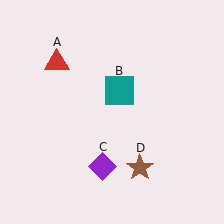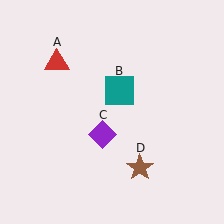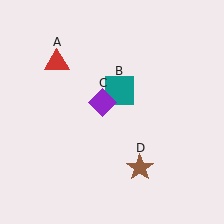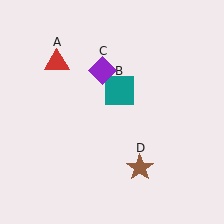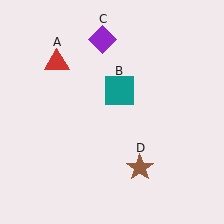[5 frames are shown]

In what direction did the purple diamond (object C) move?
The purple diamond (object C) moved up.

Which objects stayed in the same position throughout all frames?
Red triangle (object A) and teal square (object B) and brown star (object D) remained stationary.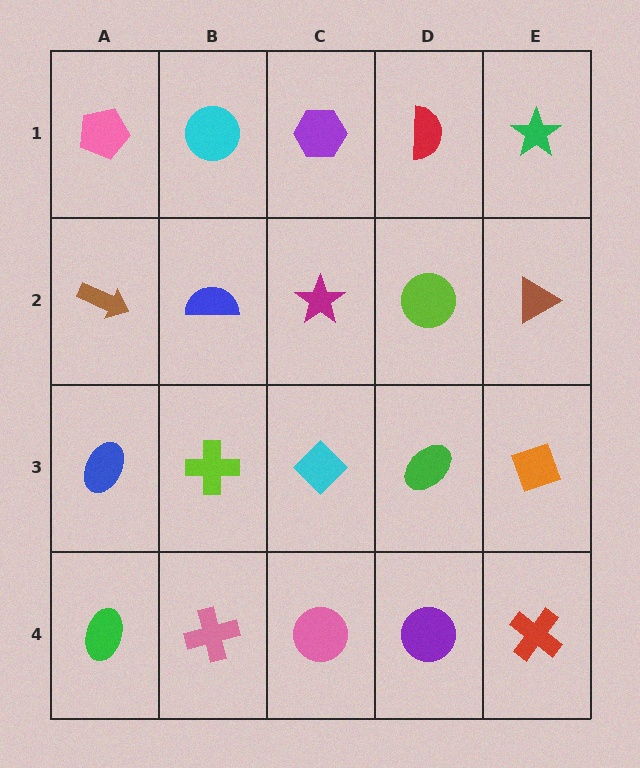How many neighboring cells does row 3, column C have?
4.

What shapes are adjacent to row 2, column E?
A green star (row 1, column E), an orange diamond (row 3, column E), a lime circle (row 2, column D).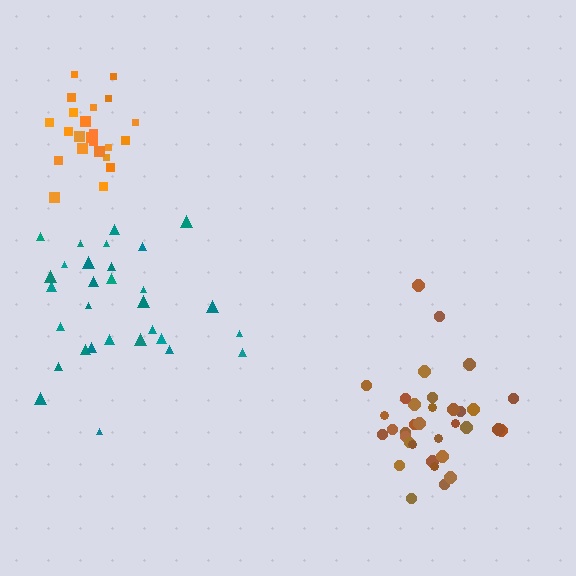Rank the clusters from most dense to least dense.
orange, brown, teal.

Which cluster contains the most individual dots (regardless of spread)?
Brown (34).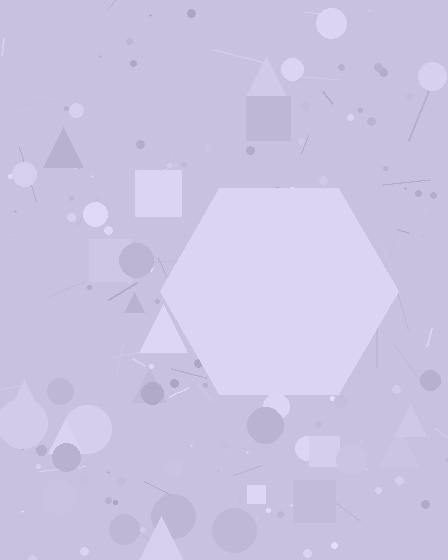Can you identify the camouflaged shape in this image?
The camouflaged shape is a hexagon.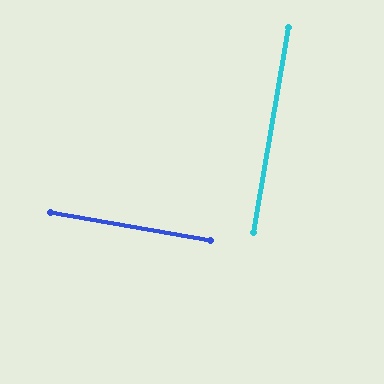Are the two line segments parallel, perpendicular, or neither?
Perpendicular — they meet at approximately 90°.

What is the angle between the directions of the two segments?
Approximately 90 degrees.